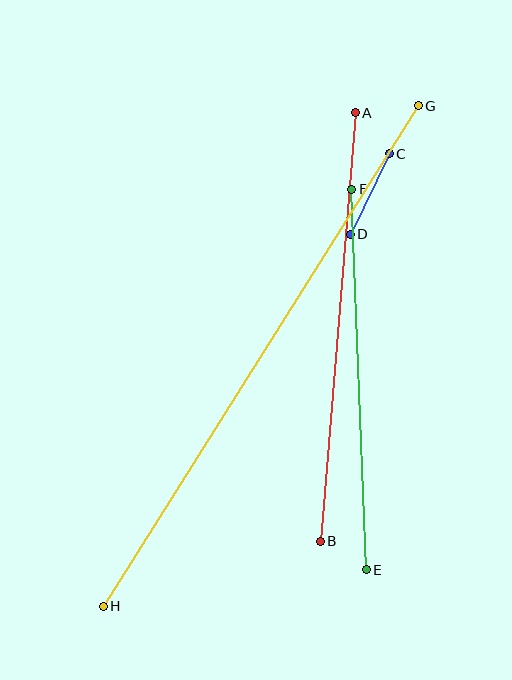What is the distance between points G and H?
The distance is approximately 592 pixels.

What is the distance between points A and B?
The distance is approximately 430 pixels.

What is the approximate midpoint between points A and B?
The midpoint is at approximately (338, 327) pixels.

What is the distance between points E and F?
The distance is approximately 381 pixels.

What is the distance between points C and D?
The distance is approximately 90 pixels.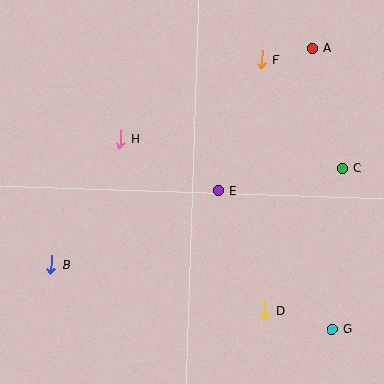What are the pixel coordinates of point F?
Point F is at (262, 59).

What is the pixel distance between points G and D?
The distance between G and D is 70 pixels.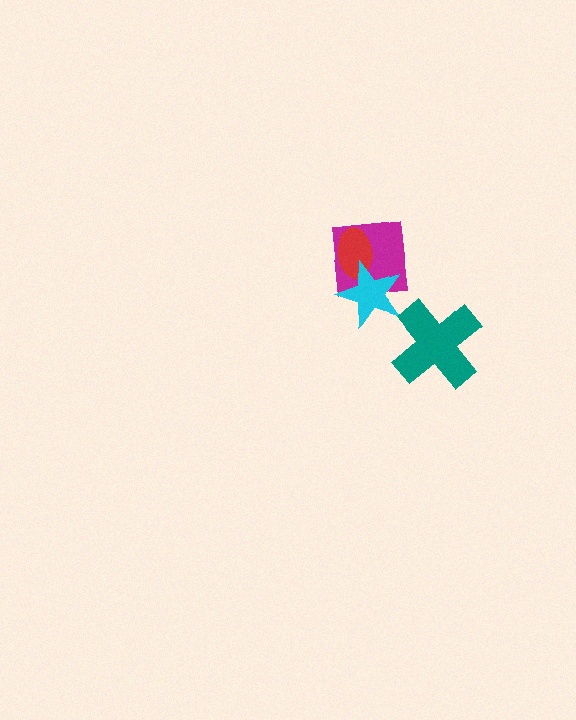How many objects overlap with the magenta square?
2 objects overlap with the magenta square.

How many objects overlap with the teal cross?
0 objects overlap with the teal cross.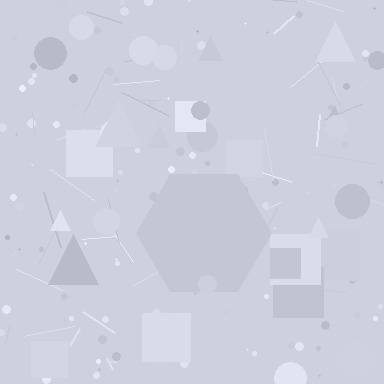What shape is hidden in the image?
A hexagon is hidden in the image.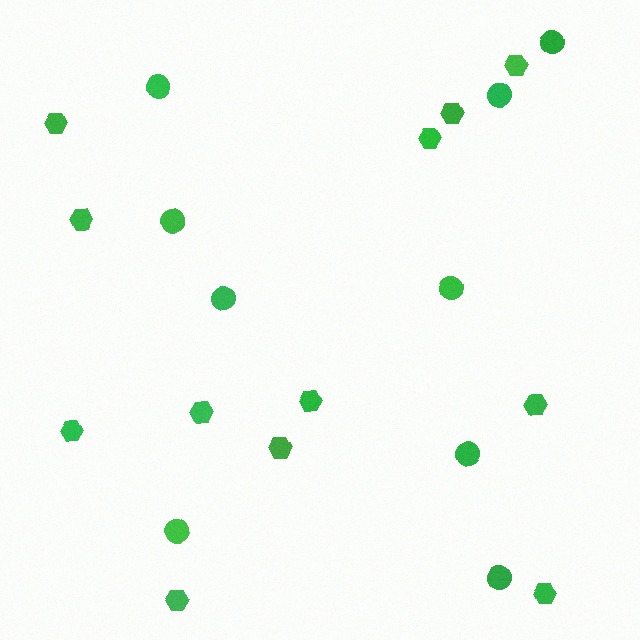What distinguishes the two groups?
There are 2 groups: one group of hexagons (12) and one group of circles (9).